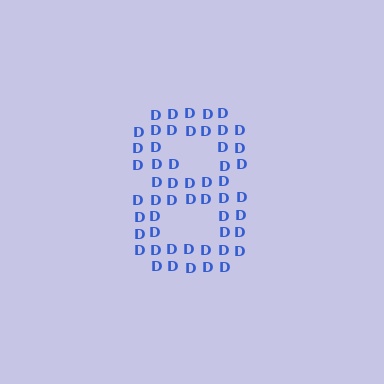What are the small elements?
The small elements are letter D's.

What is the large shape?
The large shape is the digit 8.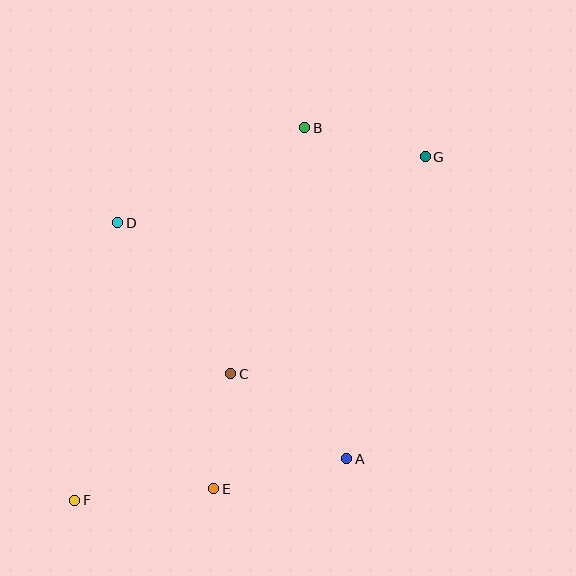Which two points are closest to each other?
Points C and E are closest to each other.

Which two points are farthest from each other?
Points F and G are farthest from each other.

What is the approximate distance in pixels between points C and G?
The distance between C and G is approximately 291 pixels.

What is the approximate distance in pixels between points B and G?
The distance between B and G is approximately 124 pixels.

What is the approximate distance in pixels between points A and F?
The distance between A and F is approximately 275 pixels.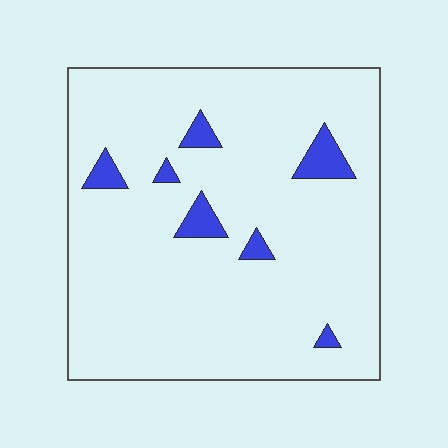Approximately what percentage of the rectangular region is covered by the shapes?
Approximately 5%.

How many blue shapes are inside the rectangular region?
7.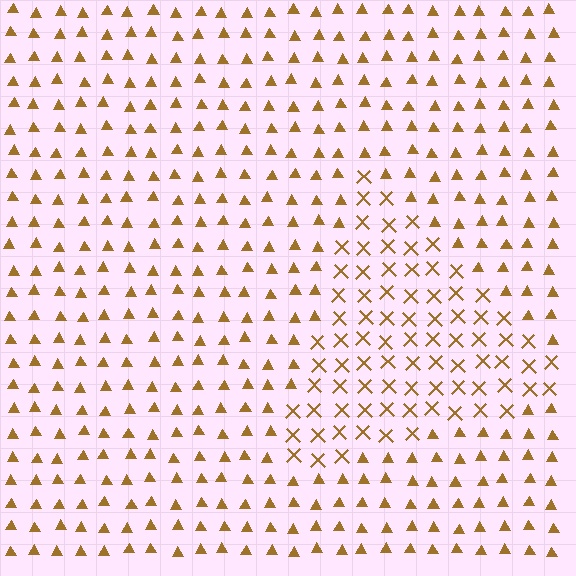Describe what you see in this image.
The image is filled with small brown elements arranged in a uniform grid. A triangle-shaped region contains X marks, while the surrounding area contains triangles. The boundary is defined purely by the change in element shape.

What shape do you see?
I see a triangle.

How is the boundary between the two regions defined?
The boundary is defined by a change in element shape: X marks inside vs. triangles outside. All elements share the same color and spacing.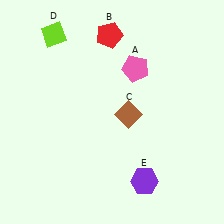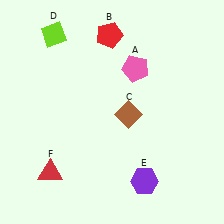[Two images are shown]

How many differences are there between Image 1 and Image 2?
There is 1 difference between the two images.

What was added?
A red triangle (F) was added in Image 2.